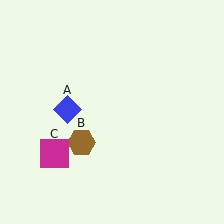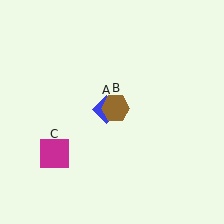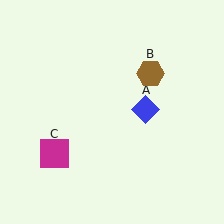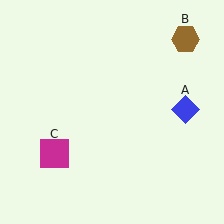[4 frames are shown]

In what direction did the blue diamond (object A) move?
The blue diamond (object A) moved right.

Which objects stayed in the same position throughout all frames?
Magenta square (object C) remained stationary.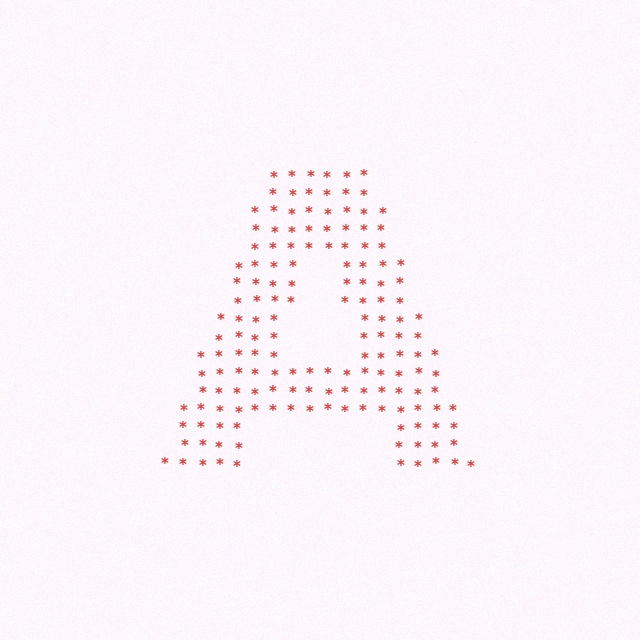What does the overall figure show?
The overall figure shows the letter A.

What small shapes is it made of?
It is made of small asterisks.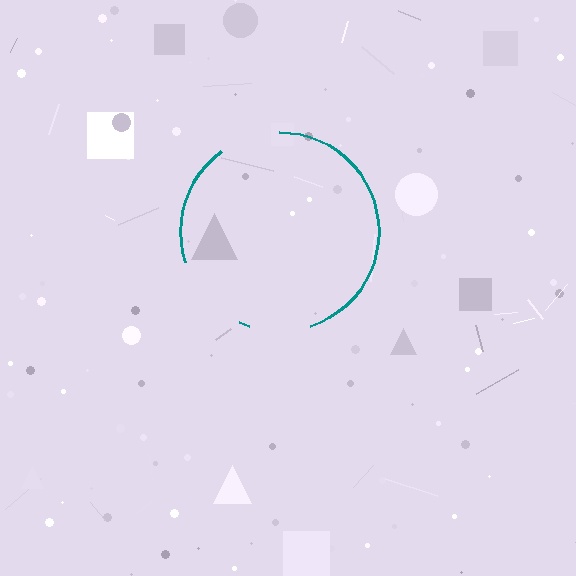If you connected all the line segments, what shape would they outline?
They would outline a circle.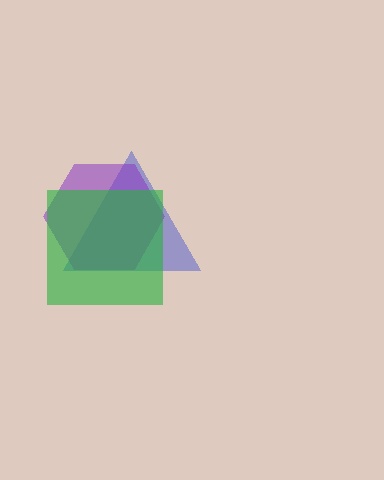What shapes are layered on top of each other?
The layered shapes are: a blue triangle, a purple hexagon, a green square.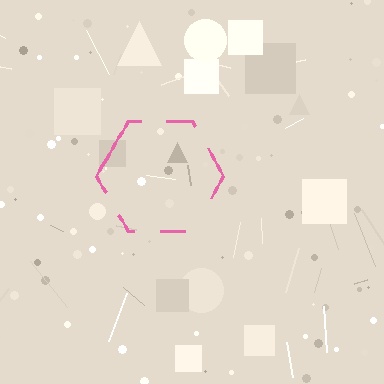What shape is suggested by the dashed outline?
The dashed outline suggests a hexagon.